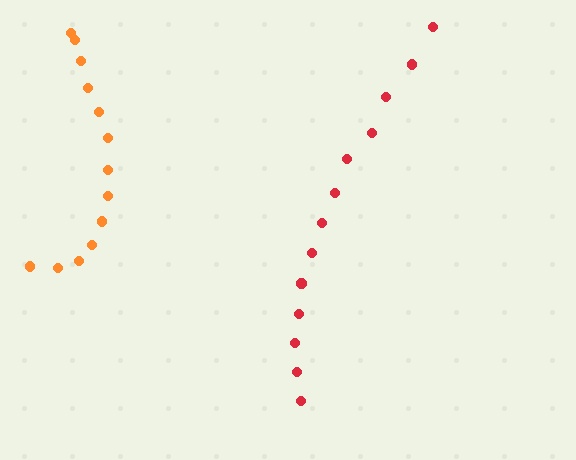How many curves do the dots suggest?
There are 2 distinct paths.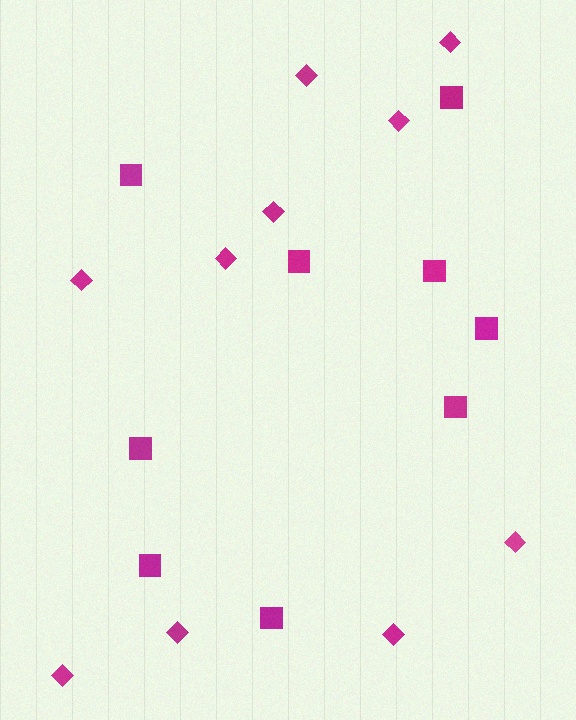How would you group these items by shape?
There are 2 groups: one group of diamonds (10) and one group of squares (9).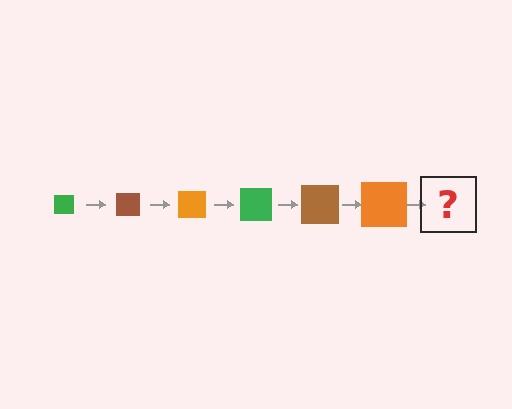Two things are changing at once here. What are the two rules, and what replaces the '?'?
The two rules are that the square grows larger each step and the color cycles through green, brown, and orange. The '?' should be a green square, larger than the previous one.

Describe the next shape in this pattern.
It should be a green square, larger than the previous one.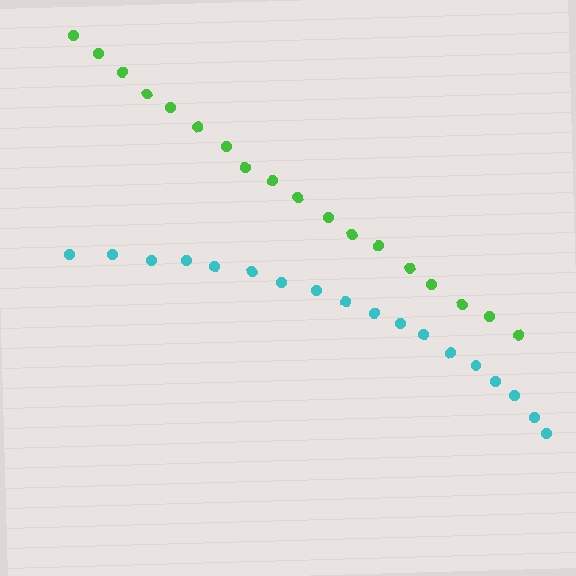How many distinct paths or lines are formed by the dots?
There are 2 distinct paths.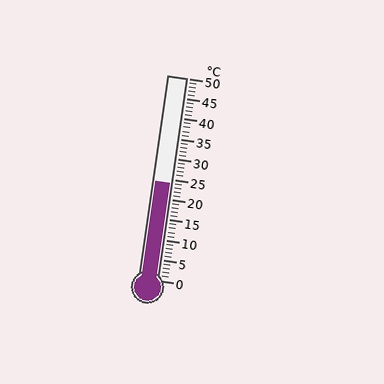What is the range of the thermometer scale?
The thermometer scale ranges from 0°C to 50°C.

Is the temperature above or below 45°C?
The temperature is below 45°C.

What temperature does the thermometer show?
The thermometer shows approximately 24°C.